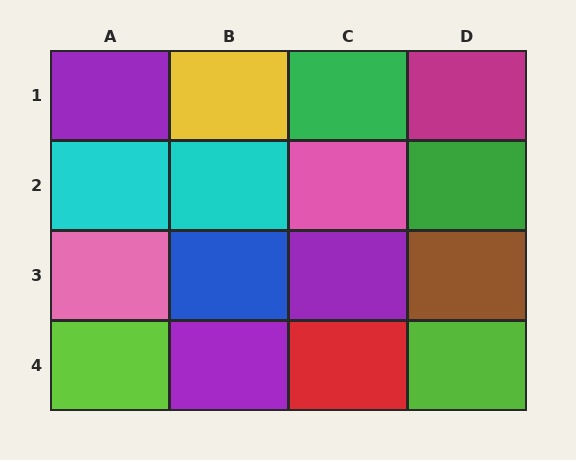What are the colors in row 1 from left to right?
Purple, yellow, green, magenta.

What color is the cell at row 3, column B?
Blue.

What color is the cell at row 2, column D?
Green.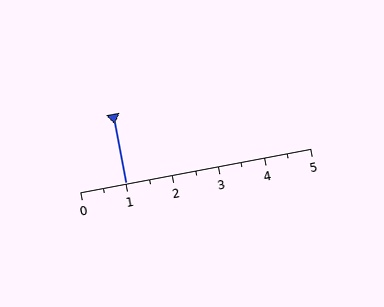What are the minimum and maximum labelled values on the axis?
The axis runs from 0 to 5.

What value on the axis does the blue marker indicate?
The marker indicates approximately 1.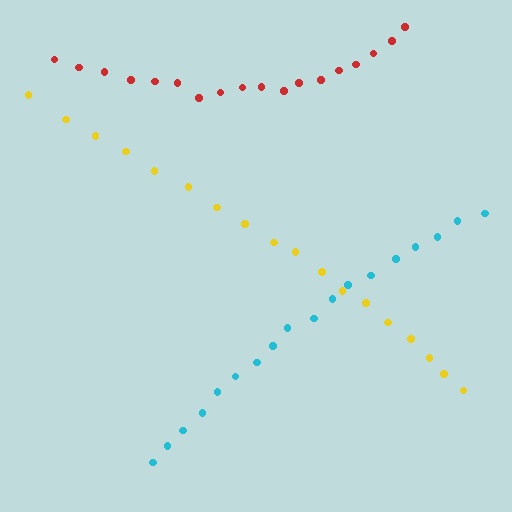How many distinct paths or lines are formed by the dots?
There are 3 distinct paths.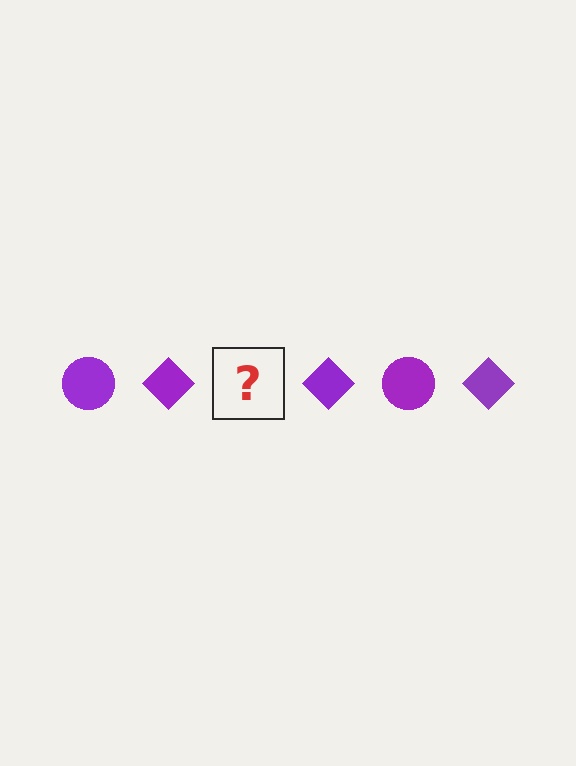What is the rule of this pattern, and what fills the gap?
The rule is that the pattern cycles through circle, diamond shapes in purple. The gap should be filled with a purple circle.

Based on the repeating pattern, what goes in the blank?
The blank should be a purple circle.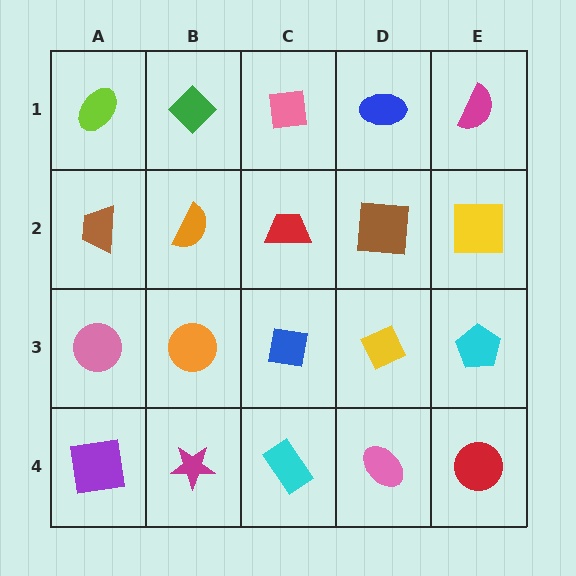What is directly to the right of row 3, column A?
An orange circle.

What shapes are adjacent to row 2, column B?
A green diamond (row 1, column B), an orange circle (row 3, column B), a brown trapezoid (row 2, column A), a red trapezoid (row 2, column C).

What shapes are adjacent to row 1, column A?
A brown trapezoid (row 2, column A), a green diamond (row 1, column B).